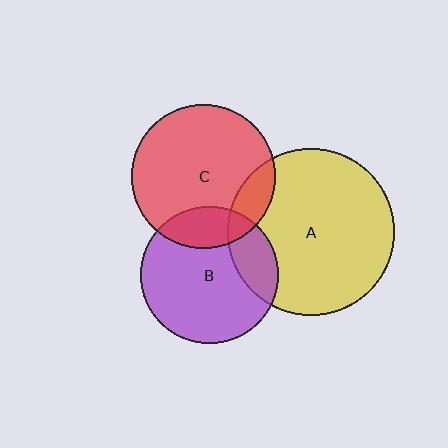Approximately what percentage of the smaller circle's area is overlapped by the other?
Approximately 20%.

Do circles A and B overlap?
Yes.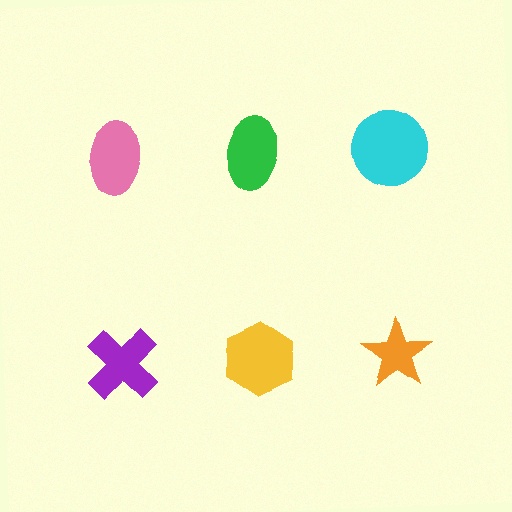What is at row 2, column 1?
A purple cross.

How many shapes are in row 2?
3 shapes.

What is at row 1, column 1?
A pink ellipse.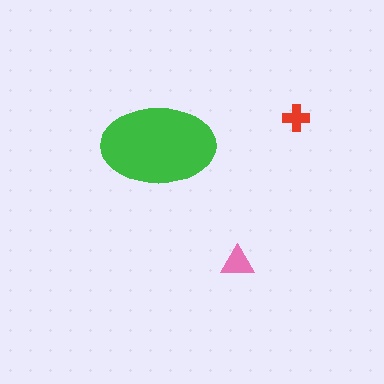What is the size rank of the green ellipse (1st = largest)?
1st.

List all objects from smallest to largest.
The red cross, the pink triangle, the green ellipse.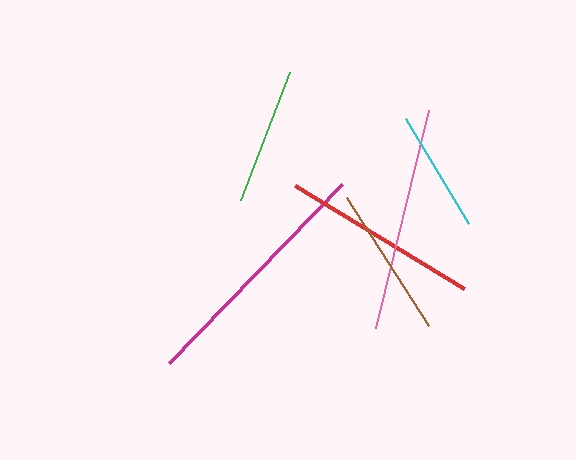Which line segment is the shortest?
The cyan line is the shortest at approximately 123 pixels.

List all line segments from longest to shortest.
From longest to shortest: magenta, pink, red, brown, green, cyan.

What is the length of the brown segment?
The brown segment is approximately 152 pixels long.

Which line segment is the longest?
The magenta line is the longest at approximately 249 pixels.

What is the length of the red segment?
The red segment is approximately 198 pixels long.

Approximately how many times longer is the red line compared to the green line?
The red line is approximately 1.4 times the length of the green line.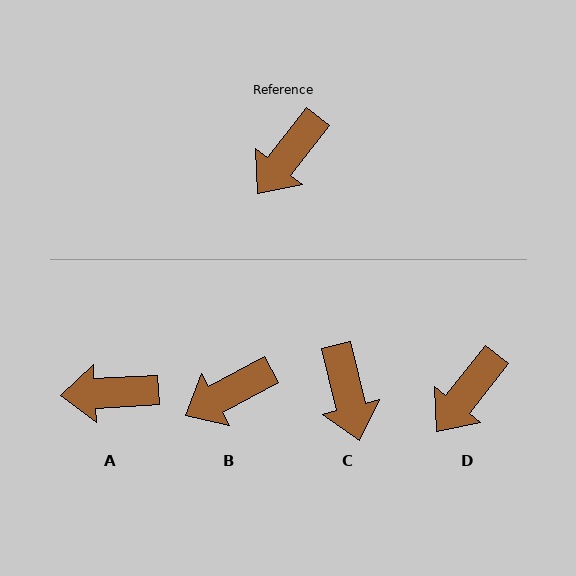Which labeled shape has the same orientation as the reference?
D.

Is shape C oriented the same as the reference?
No, it is off by about 52 degrees.